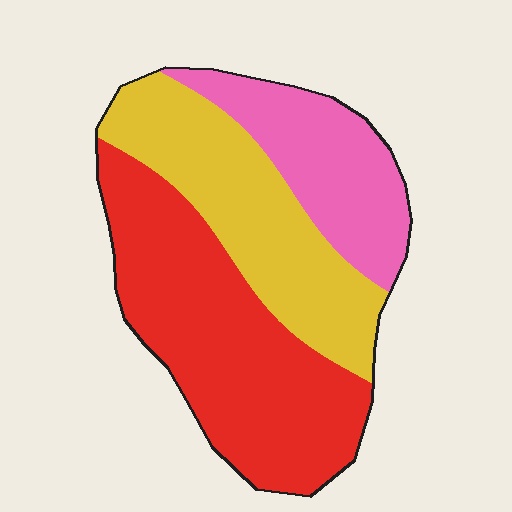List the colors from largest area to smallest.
From largest to smallest: red, yellow, pink.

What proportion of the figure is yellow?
Yellow takes up about one third (1/3) of the figure.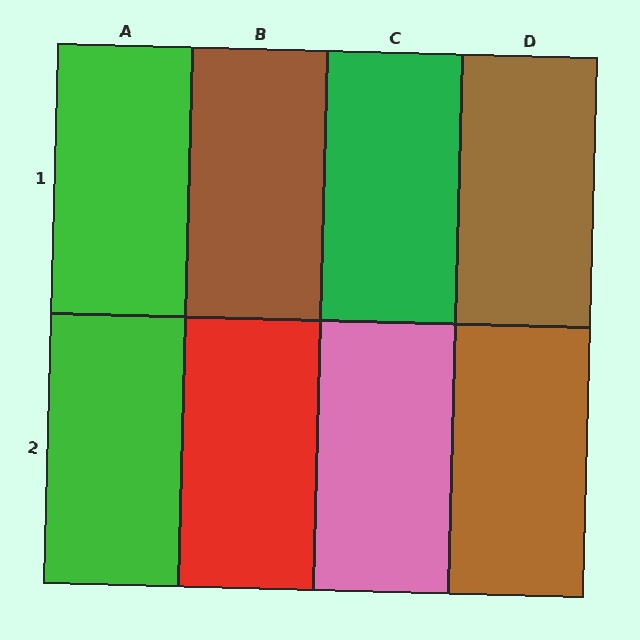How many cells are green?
3 cells are green.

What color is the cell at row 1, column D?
Brown.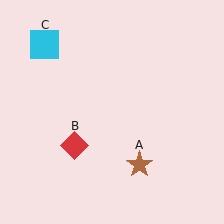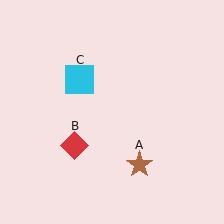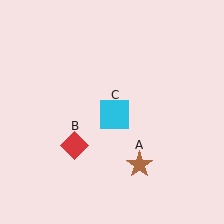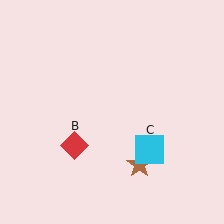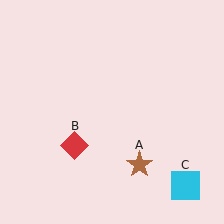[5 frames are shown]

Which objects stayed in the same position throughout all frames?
Brown star (object A) and red diamond (object B) remained stationary.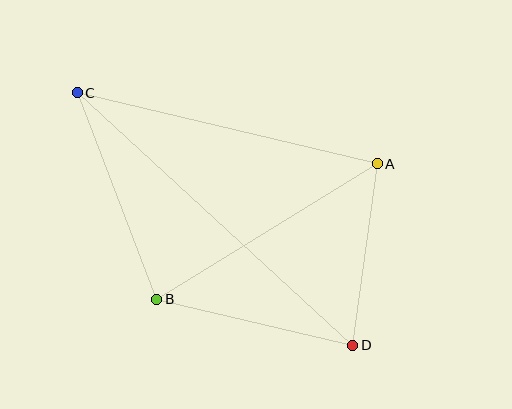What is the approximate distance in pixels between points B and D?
The distance between B and D is approximately 201 pixels.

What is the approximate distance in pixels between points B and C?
The distance between B and C is approximately 221 pixels.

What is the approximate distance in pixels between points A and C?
The distance between A and C is approximately 308 pixels.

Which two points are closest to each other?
Points A and D are closest to each other.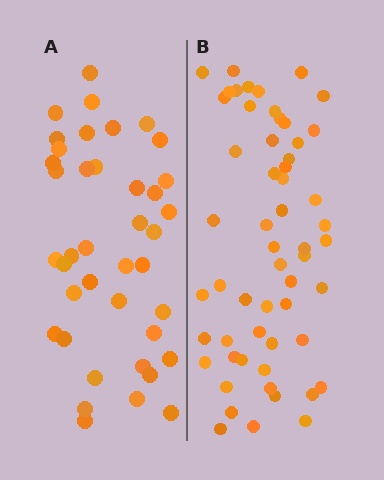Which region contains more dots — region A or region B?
Region B (the right region) has more dots.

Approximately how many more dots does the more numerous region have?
Region B has approximately 15 more dots than region A.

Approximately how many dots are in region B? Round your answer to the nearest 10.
About 60 dots. (The exact count is 56, which rounds to 60.)